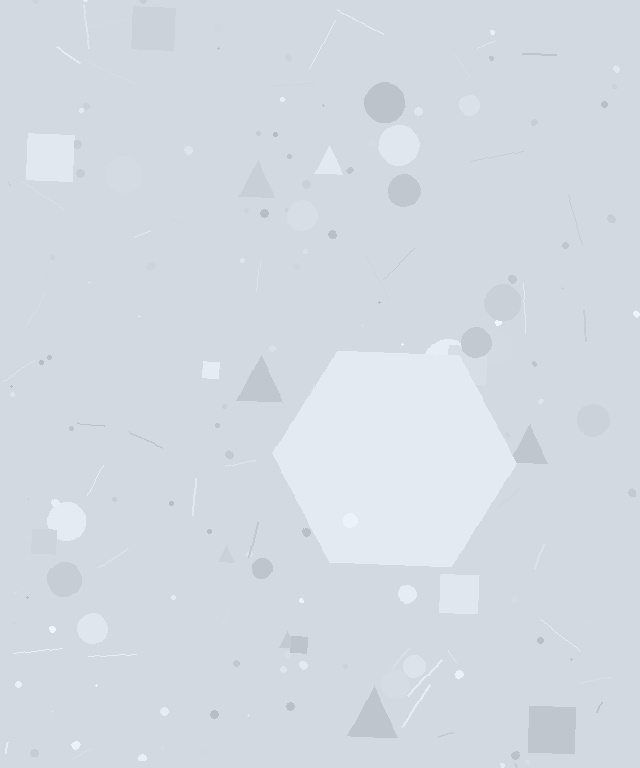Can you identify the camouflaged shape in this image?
The camouflaged shape is a hexagon.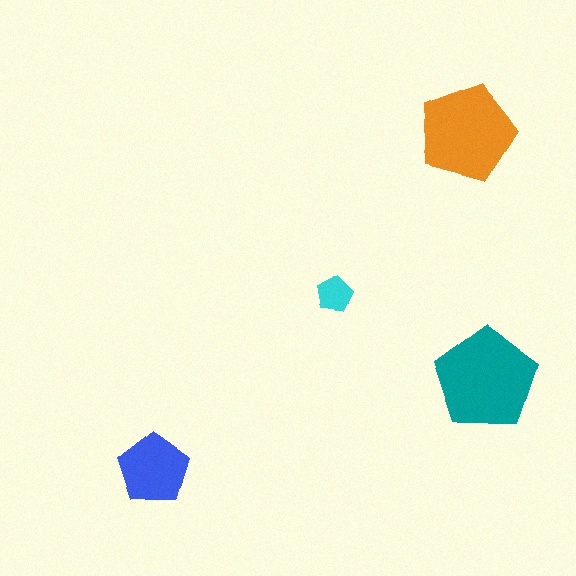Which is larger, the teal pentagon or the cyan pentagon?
The teal one.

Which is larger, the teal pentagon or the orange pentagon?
The teal one.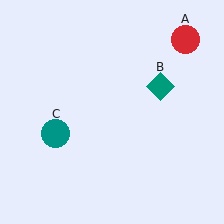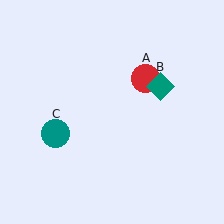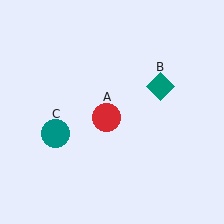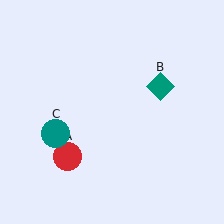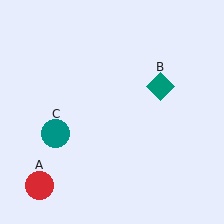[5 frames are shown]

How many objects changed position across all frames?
1 object changed position: red circle (object A).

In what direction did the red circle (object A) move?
The red circle (object A) moved down and to the left.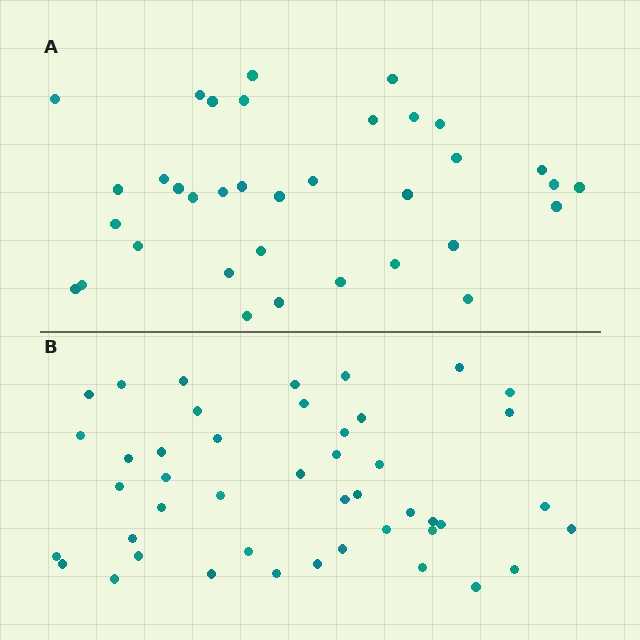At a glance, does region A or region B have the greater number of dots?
Region B (the bottom region) has more dots.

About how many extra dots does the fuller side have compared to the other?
Region B has roughly 10 or so more dots than region A.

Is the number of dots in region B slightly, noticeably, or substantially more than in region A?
Region B has noticeably more, but not dramatically so. The ratio is roughly 1.3 to 1.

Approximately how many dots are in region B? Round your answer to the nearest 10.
About 40 dots. (The exact count is 45, which rounds to 40.)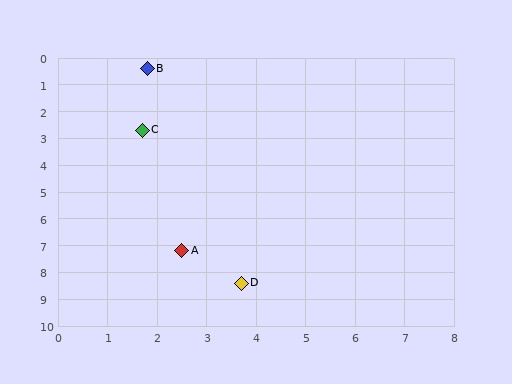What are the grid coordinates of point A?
Point A is at approximately (2.5, 7.2).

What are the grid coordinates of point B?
Point B is at approximately (1.8, 0.4).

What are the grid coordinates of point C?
Point C is at approximately (1.7, 2.7).